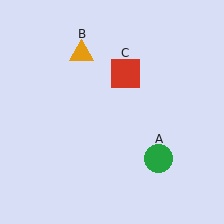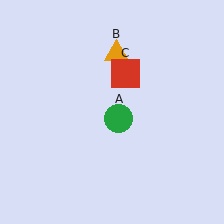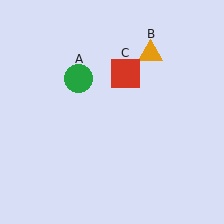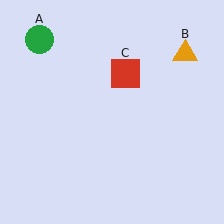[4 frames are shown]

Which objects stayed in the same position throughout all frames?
Red square (object C) remained stationary.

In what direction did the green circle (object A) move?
The green circle (object A) moved up and to the left.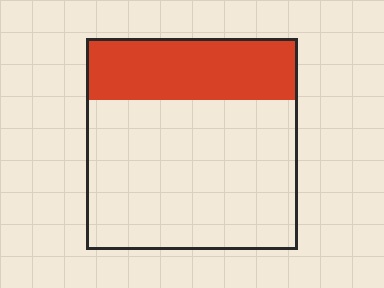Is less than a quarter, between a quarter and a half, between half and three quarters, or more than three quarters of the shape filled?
Between a quarter and a half.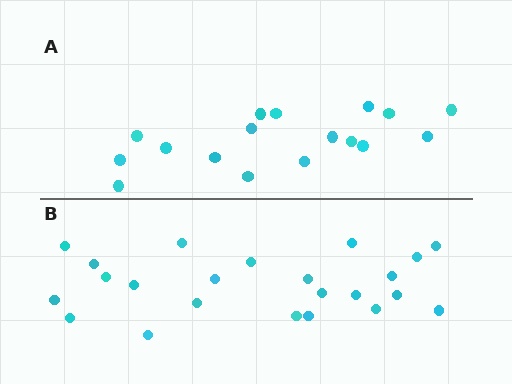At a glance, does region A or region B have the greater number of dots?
Region B (the bottom region) has more dots.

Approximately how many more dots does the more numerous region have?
Region B has about 6 more dots than region A.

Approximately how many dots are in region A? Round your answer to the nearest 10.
About 20 dots. (The exact count is 17, which rounds to 20.)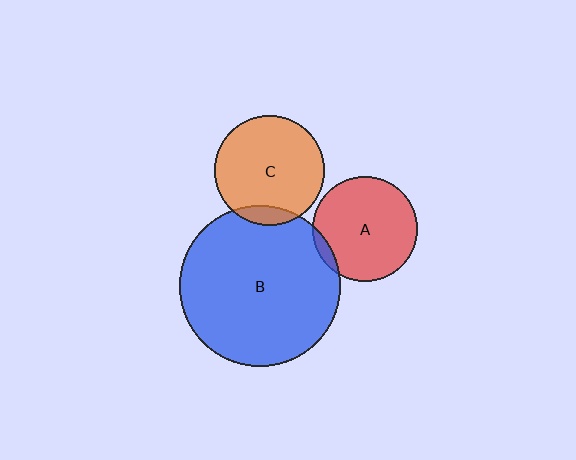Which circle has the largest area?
Circle B (blue).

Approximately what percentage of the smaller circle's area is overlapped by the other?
Approximately 10%.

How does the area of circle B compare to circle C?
Approximately 2.1 times.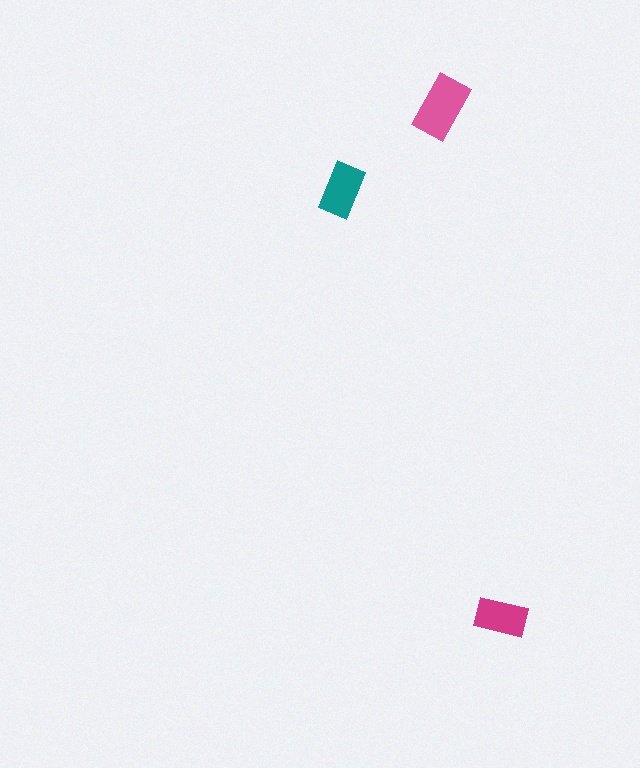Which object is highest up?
The pink rectangle is topmost.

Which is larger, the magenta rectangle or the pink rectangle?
The pink one.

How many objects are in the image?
There are 3 objects in the image.